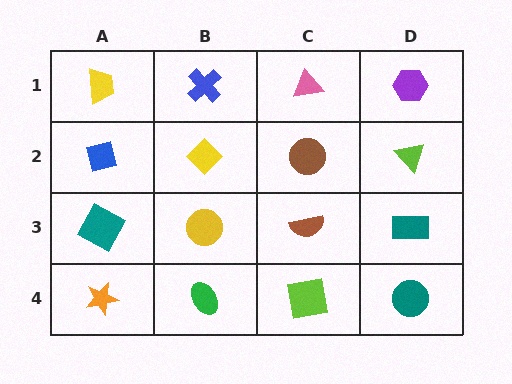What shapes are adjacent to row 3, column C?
A brown circle (row 2, column C), a lime square (row 4, column C), a yellow circle (row 3, column B), a teal rectangle (row 3, column D).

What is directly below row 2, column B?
A yellow circle.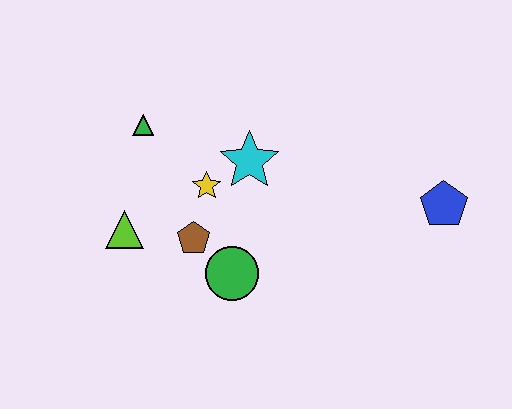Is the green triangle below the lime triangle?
No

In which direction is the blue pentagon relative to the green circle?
The blue pentagon is to the right of the green circle.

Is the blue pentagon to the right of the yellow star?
Yes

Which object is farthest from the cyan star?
The blue pentagon is farthest from the cyan star.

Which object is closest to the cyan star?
The yellow star is closest to the cyan star.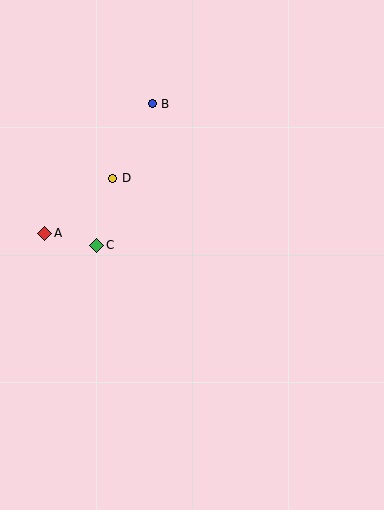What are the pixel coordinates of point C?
Point C is at (97, 245).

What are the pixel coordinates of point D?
Point D is at (113, 178).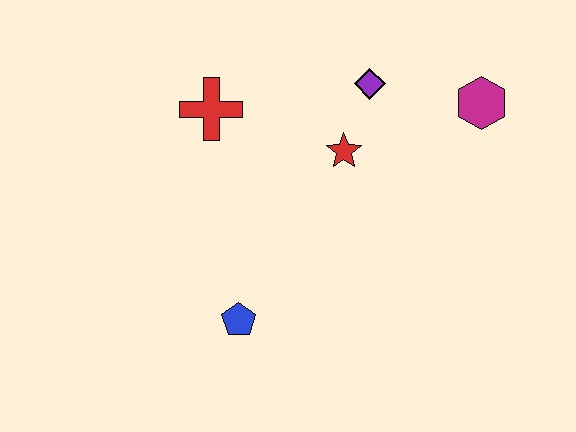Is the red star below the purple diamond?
Yes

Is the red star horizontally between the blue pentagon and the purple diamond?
Yes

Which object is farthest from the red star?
The blue pentagon is farthest from the red star.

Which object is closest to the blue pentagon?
The red star is closest to the blue pentagon.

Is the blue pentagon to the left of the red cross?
No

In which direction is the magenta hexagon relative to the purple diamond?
The magenta hexagon is to the right of the purple diamond.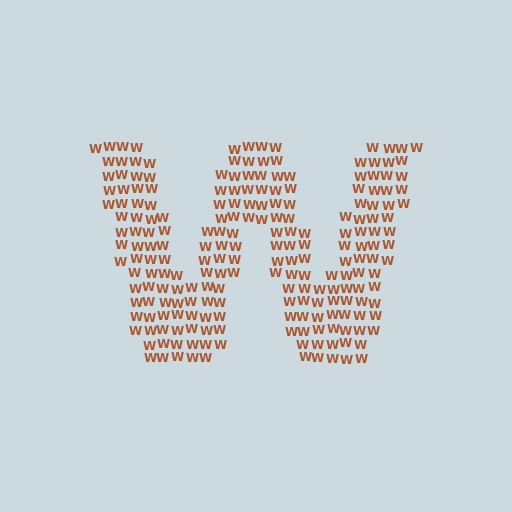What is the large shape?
The large shape is the letter W.